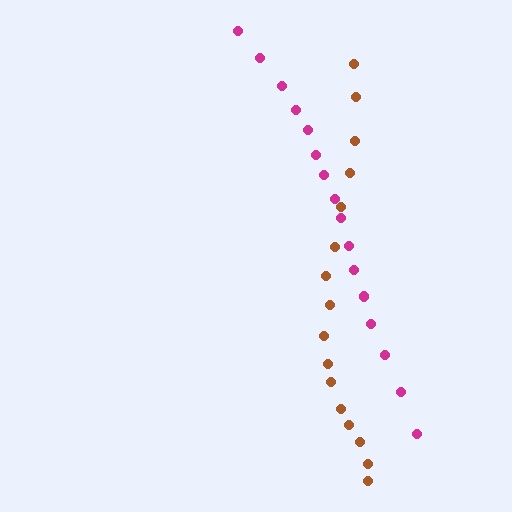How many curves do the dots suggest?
There are 2 distinct paths.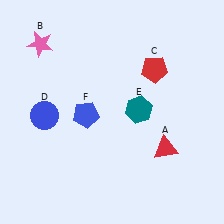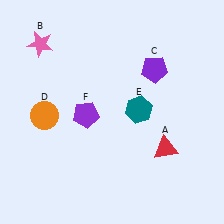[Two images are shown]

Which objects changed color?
C changed from red to purple. D changed from blue to orange. F changed from blue to purple.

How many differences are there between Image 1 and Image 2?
There are 3 differences between the two images.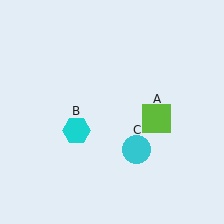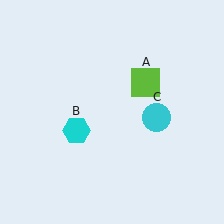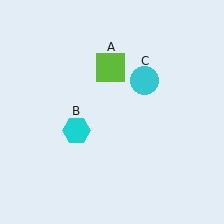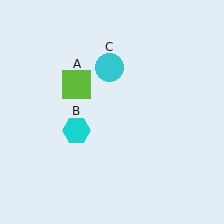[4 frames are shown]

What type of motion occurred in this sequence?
The lime square (object A), cyan circle (object C) rotated counterclockwise around the center of the scene.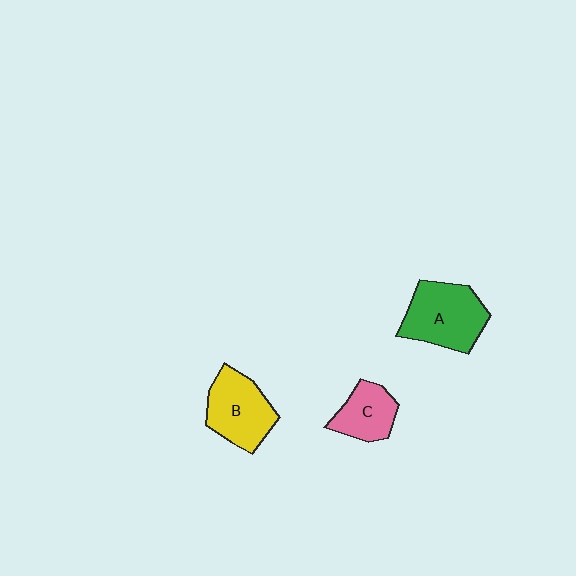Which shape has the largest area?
Shape A (green).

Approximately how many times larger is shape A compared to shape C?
Approximately 1.6 times.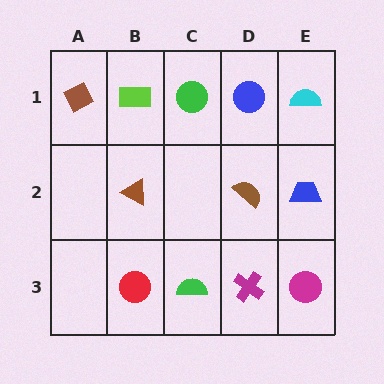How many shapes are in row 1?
5 shapes.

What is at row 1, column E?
A cyan semicircle.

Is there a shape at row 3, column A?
No, that cell is empty.